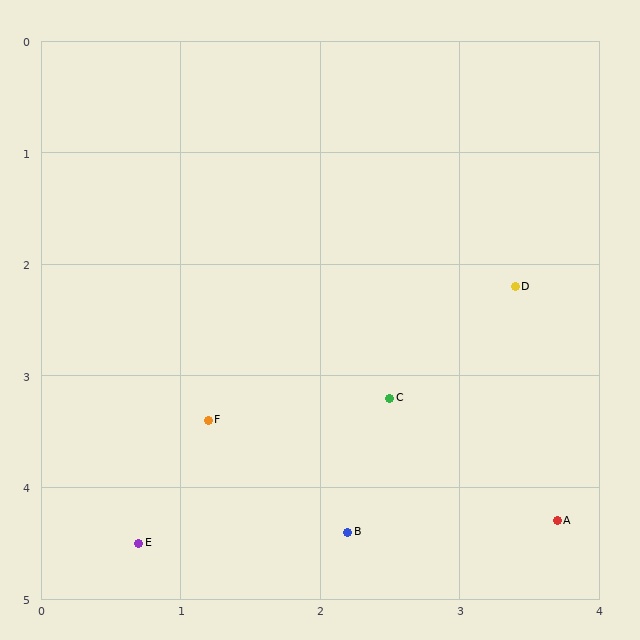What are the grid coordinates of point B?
Point B is at approximately (2.2, 4.4).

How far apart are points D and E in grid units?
Points D and E are about 3.5 grid units apart.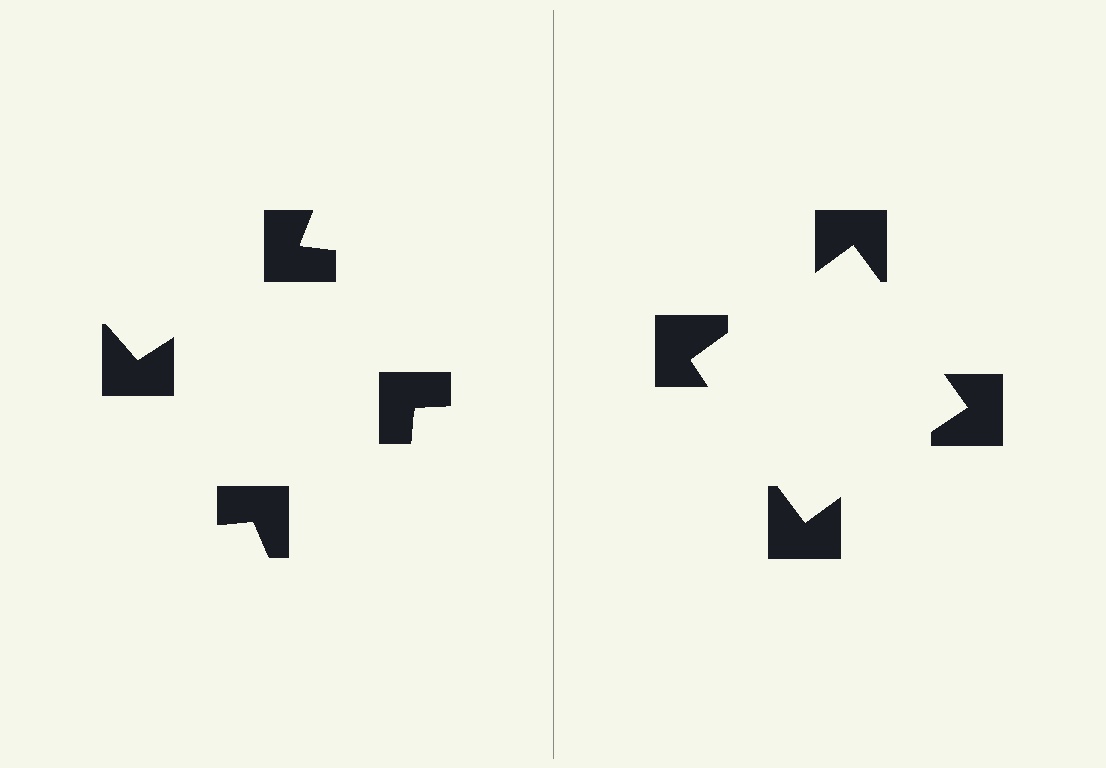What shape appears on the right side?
An illusory square.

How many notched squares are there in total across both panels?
8 — 4 on each side.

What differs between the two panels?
The notched squares are positioned identically on both sides; only the wedge orientations differ. On the right they align to a square; on the left they are misaligned.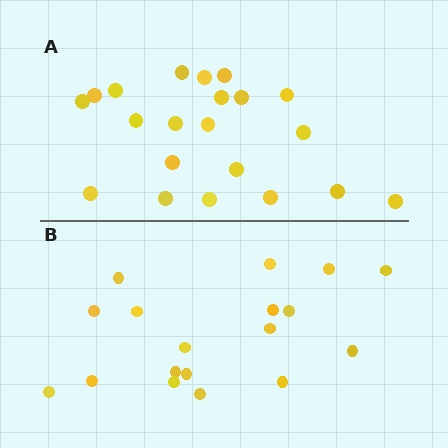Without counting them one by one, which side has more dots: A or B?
Region A (the top region) has more dots.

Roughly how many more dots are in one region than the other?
Region A has just a few more — roughly 2 or 3 more dots than region B.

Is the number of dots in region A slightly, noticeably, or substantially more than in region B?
Region A has only slightly more — the two regions are fairly close. The ratio is roughly 1.2 to 1.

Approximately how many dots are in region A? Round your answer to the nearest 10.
About 20 dots. (The exact count is 21, which rounds to 20.)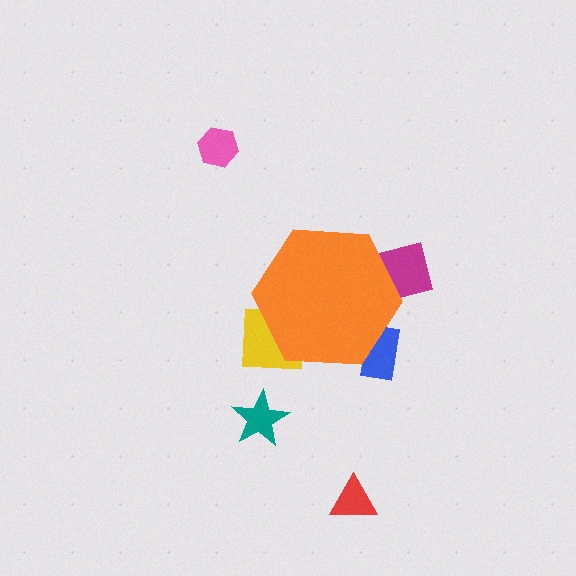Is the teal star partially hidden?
No, the teal star is fully visible.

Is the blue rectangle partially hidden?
Yes, the blue rectangle is partially hidden behind the orange hexagon.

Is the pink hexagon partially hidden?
No, the pink hexagon is fully visible.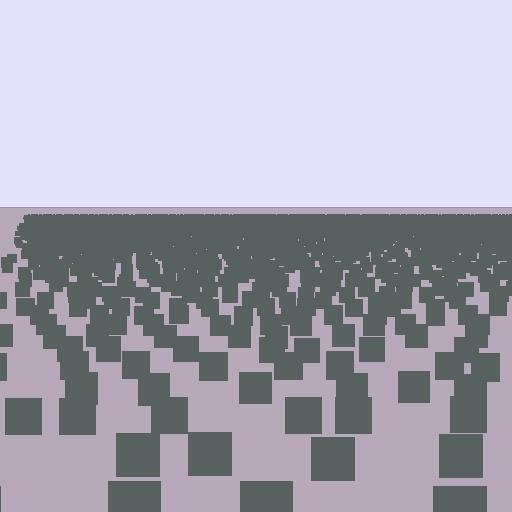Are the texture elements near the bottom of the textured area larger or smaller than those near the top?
Larger. Near the bottom, elements are closer to the viewer and appear at a bigger on-screen size.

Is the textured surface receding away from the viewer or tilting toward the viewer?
The surface is receding away from the viewer. Texture elements get smaller and denser toward the top.